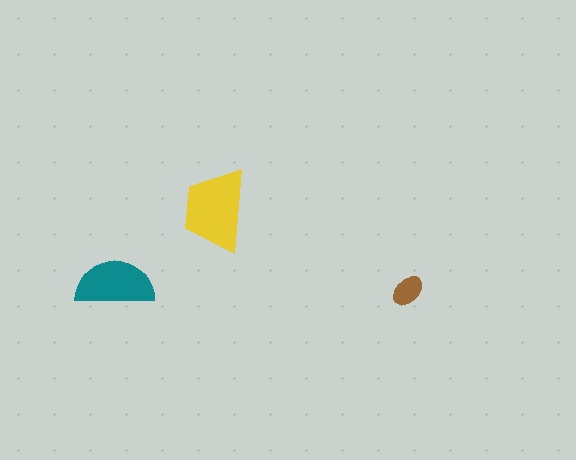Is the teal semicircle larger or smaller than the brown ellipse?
Larger.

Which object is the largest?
The yellow trapezoid.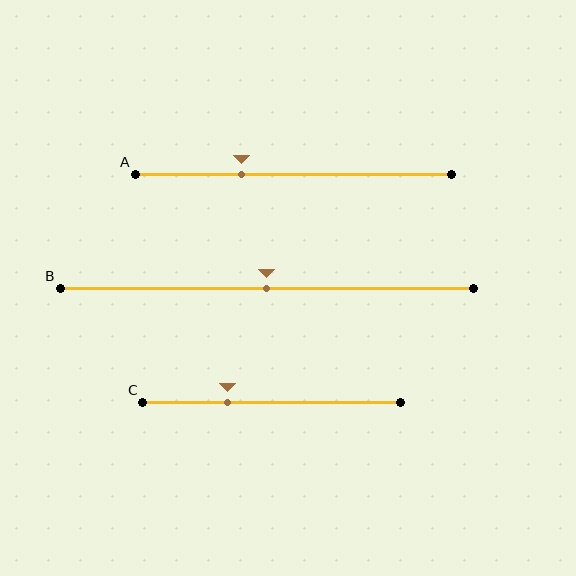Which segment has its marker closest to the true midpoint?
Segment B has its marker closest to the true midpoint.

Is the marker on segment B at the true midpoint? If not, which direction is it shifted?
Yes, the marker on segment B is at the true midpoint.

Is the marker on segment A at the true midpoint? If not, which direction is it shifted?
No, the marker on segment A is shifted to the left by about 16% of the segment length.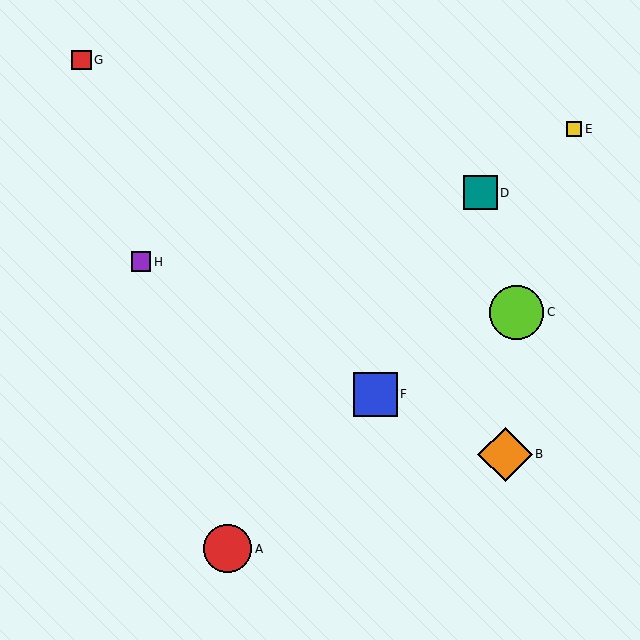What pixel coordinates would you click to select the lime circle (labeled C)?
Click at (517, 312) to select the lime circle C.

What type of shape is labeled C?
Shape C is a lime circle.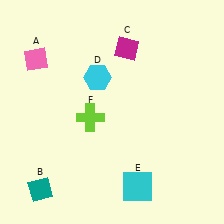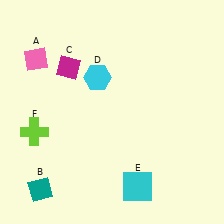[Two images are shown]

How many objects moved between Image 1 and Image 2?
2 objects moved between the two images.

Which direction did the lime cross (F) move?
The lime cross (F) moved left.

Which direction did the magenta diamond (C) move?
The magenta diamond (C) moved left.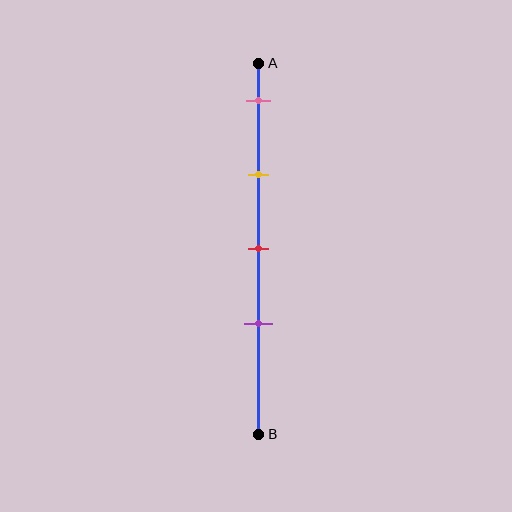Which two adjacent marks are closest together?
The red and purple marks are the closest adjacent pair.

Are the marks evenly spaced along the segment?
Yes, the marks are approximately evenly spaced.